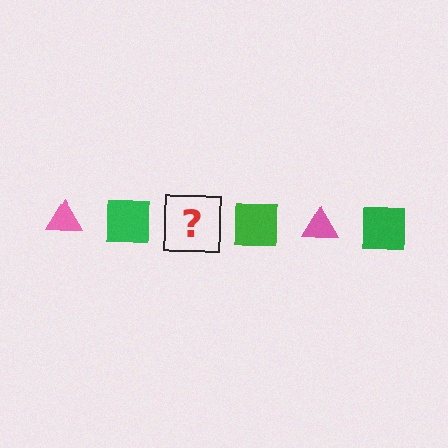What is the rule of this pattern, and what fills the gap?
The rule is that the pattern alternates between pink triangle and green square. The gap should be filled with a pink triangle.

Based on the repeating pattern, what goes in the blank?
The blank should be a pink triangle.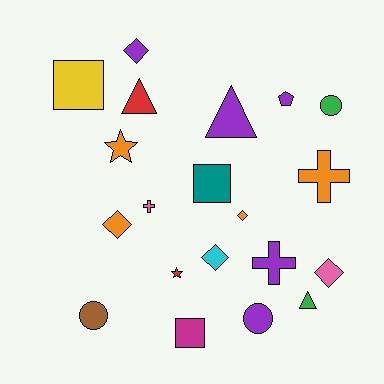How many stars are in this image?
There are 2 stars.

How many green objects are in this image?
There are 2 green objects.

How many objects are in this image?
There are 20 objects.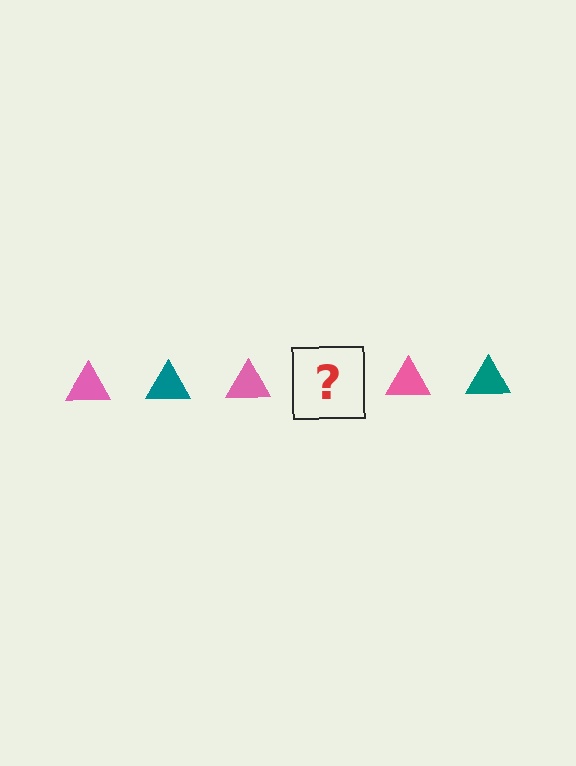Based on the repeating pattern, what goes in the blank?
The blank should be a teal triangle.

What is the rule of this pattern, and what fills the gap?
The rule is that the pattern cycles through pink, teal triangles. The gap should be filled with a teal triangle.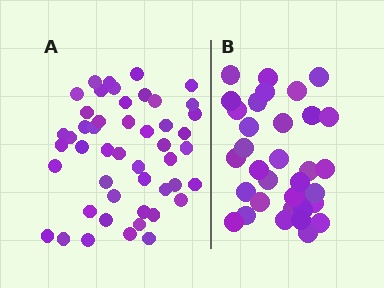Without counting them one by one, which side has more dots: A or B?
Region A (the left region) has more dots.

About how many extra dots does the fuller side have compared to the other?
Region A has approximately 15 more dots than region B.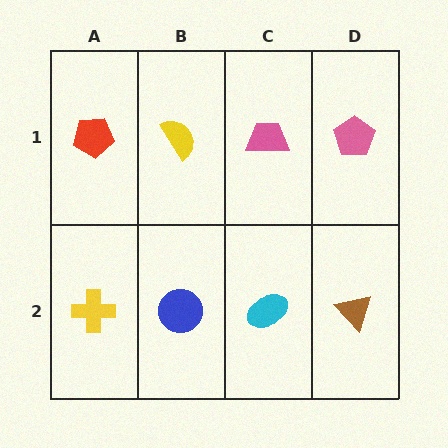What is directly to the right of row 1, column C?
A pink pentagon.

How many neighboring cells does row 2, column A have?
2.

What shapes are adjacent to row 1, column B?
A blue circle (row 2, column B), a red pentagon (row 1, column A), a pink trapezoid (row 1, column C).